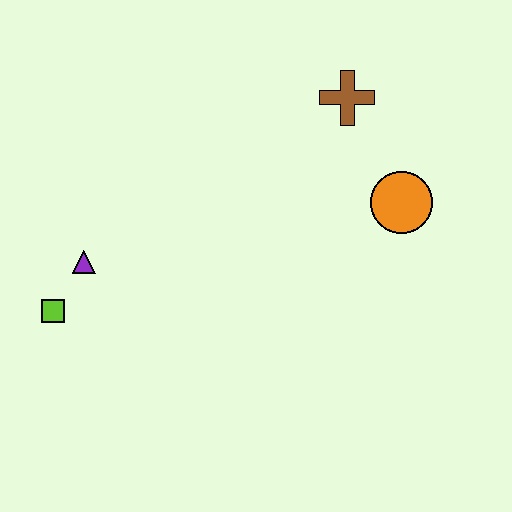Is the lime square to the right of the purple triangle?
No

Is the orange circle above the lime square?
Yes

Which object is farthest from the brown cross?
The lime square is farthest from the brown cross.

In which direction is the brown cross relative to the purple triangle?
The brown cross is to the right of the purple triangle.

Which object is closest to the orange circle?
The brown cross is closest to the orange circle.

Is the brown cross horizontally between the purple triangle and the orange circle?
Yes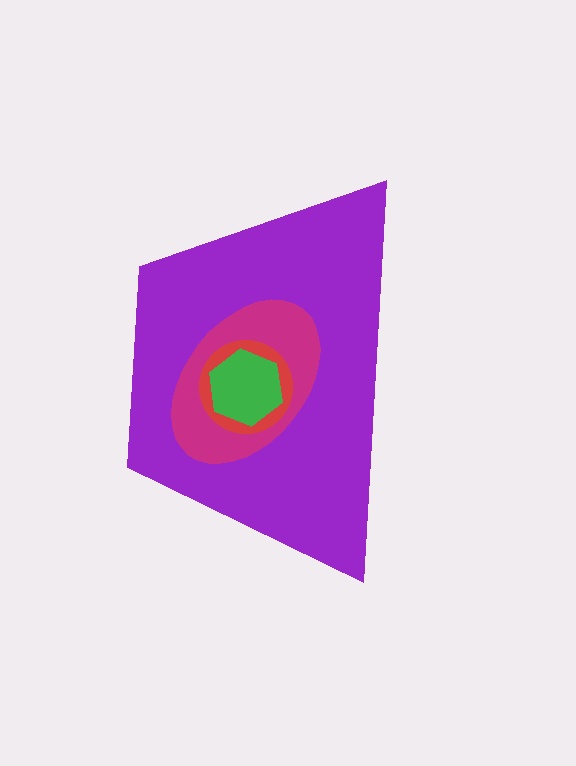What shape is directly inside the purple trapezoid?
The magenta ellipse.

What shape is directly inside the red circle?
The green hexagon.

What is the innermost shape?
The green hexagon.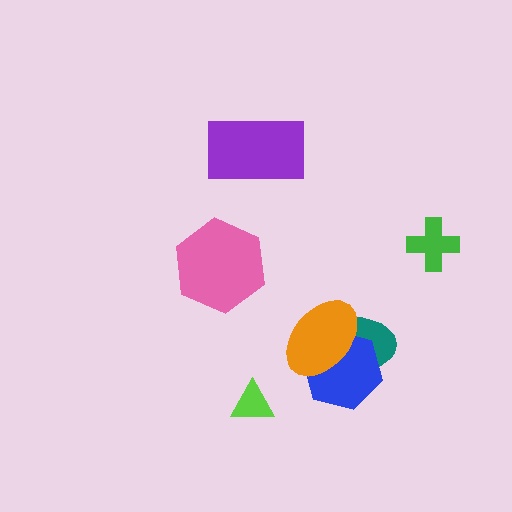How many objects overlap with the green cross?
0 objects overlap with the green cross.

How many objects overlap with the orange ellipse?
2 objects overlap with the orange ellipse.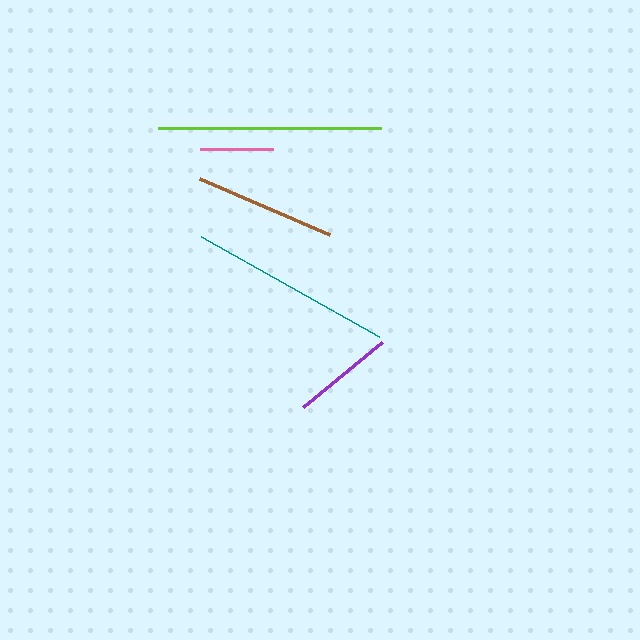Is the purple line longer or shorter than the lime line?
The lime line is longer than the purple line.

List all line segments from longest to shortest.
From longest to shortest: lime, teal, brown, purple, pink.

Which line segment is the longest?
The lime line is the longest at approximately 223 pixels.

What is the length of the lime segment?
The lime segment is approximately 223 pixels long.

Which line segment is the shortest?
The pink line is the shortest at approximately 73 pixels.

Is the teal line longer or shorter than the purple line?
The teal line is longer than the purple line.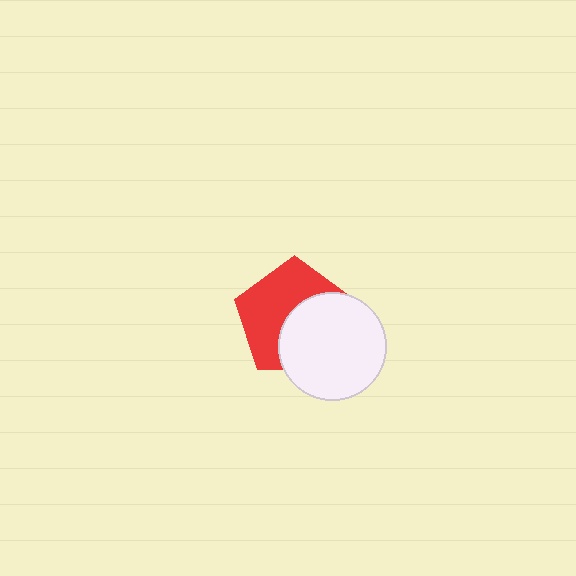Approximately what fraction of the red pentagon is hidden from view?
Roughly 47% of the red pentagon is hidden behind the white circle.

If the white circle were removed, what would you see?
You would see the complete red pentagon.